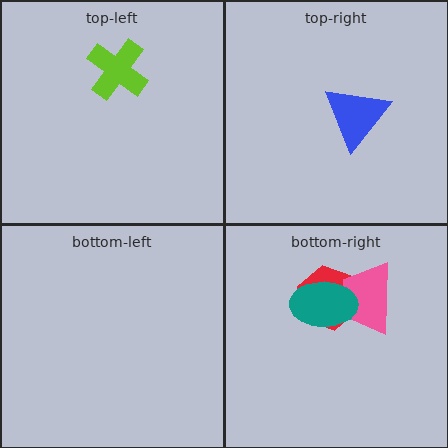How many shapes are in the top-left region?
1.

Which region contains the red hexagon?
The bottom-right region.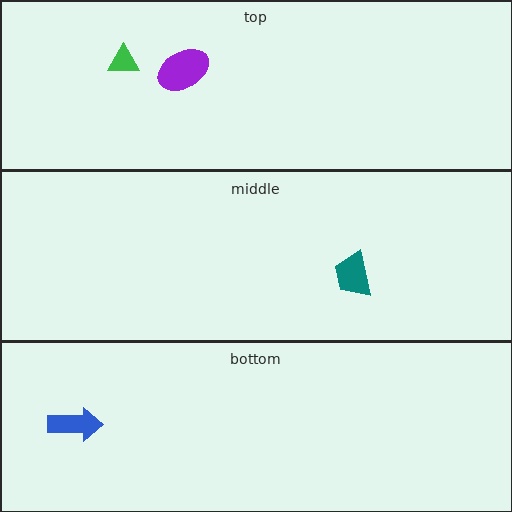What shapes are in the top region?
The green triangle, the purple ellipse.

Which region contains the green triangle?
The top region.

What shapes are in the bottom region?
The blue arrow.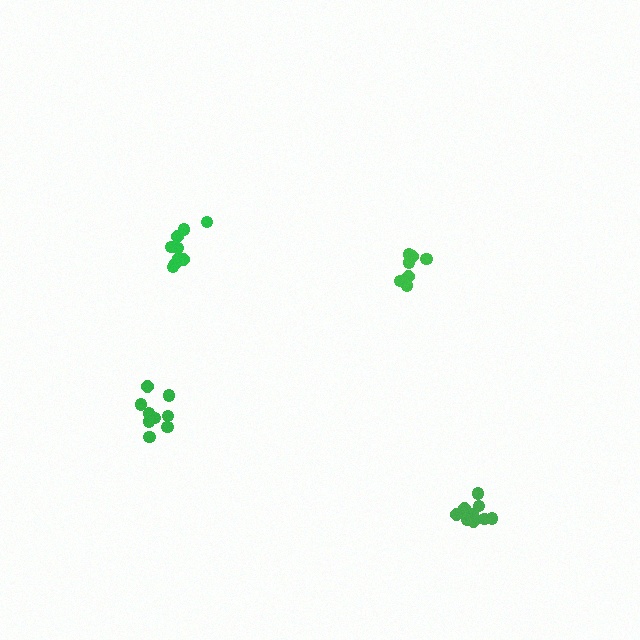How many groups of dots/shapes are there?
There are 4 groups.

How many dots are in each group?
Group 1: 9 dots, Group 2: 9 dots, Group 3: 10 dots, Group 4: 7 dots (35 total).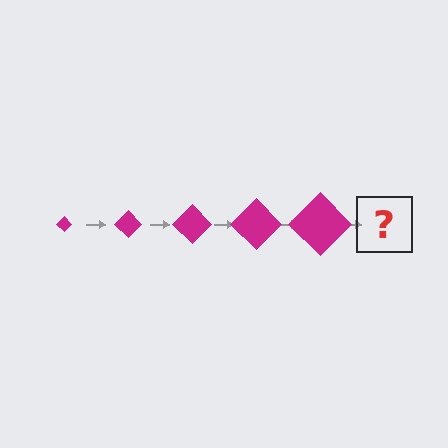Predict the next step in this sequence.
The next step is a magenta diamond, larger than the previous one.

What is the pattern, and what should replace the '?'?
The pattern is that the diamond gets progressively larger each step. The '?' should be a magenta diamond, larger than the previous one.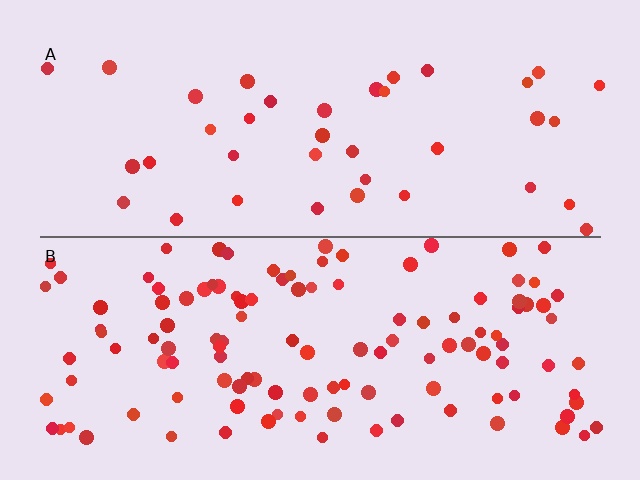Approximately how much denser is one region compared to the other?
Approximately 3.1× — region B over region A.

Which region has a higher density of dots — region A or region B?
B (the bottom).